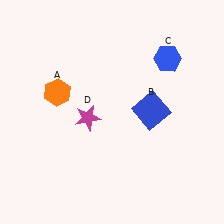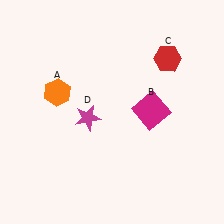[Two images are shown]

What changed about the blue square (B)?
In Image 1, B is blue. In Image 2, it changed to magenta.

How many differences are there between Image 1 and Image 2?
There are 2 differences between the two images.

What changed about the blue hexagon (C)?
In Image 1, C is blue. In Image 2, it changed to red.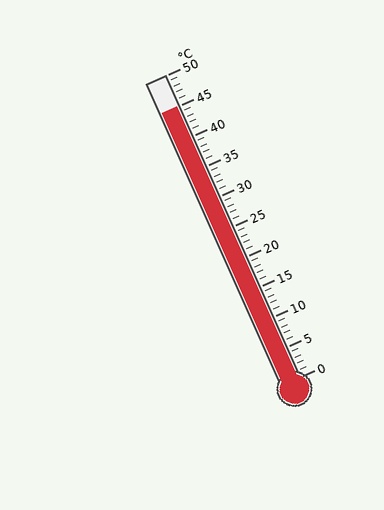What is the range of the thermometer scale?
The thermometer scale ranges from 0°C to 50°C.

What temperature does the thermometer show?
The thermometer shows approximately 45°C.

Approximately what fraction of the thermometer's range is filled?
The thermometer is filled to approximately 90% of its range.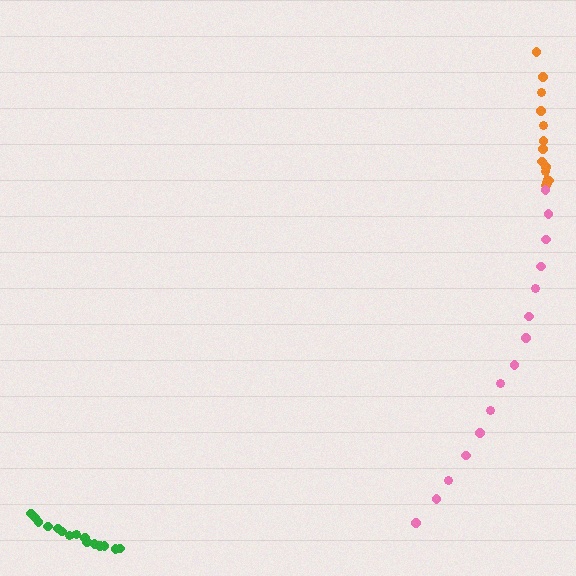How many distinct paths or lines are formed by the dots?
There are 3 distinct paths.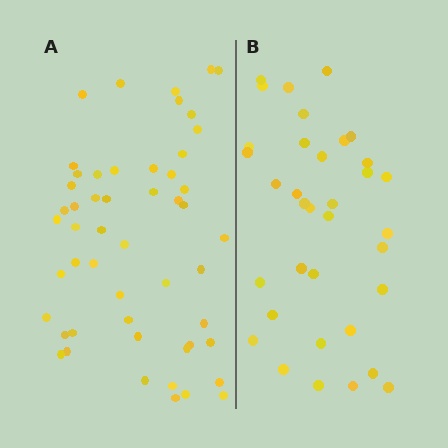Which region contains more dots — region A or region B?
Region A (the left region) has more dots.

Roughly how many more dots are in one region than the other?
Region A has approximately 15 more dots than region B.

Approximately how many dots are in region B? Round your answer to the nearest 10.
About 40 dots. (The exact count is 35, which rounds to 40.)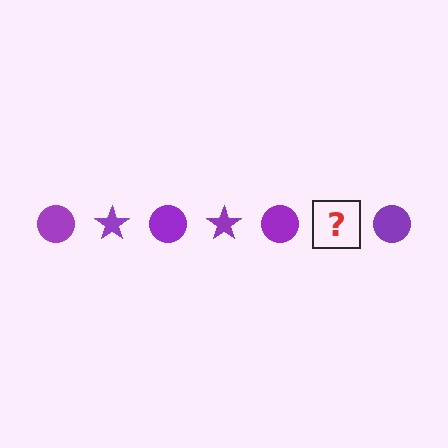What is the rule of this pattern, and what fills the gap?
The rule is that the pattern cycles through circle, star shapes in purple. The gap should be filled with a purple star.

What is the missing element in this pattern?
The missing element is a purple star.